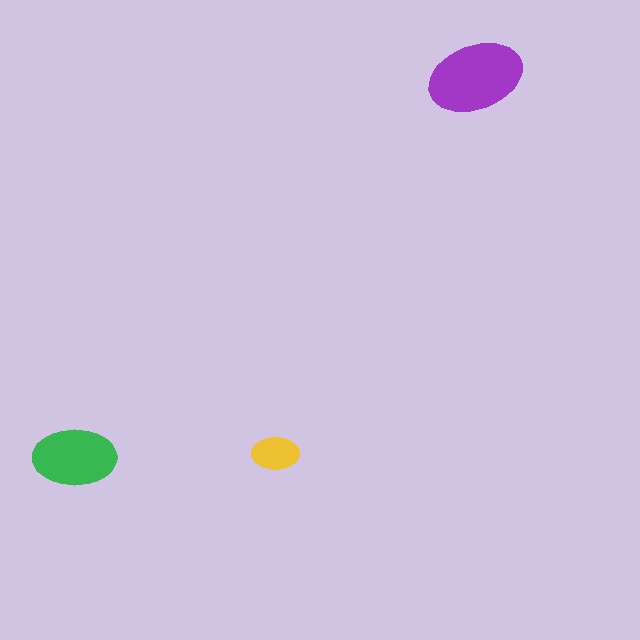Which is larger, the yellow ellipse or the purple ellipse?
The purple one.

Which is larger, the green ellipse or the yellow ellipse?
The green one.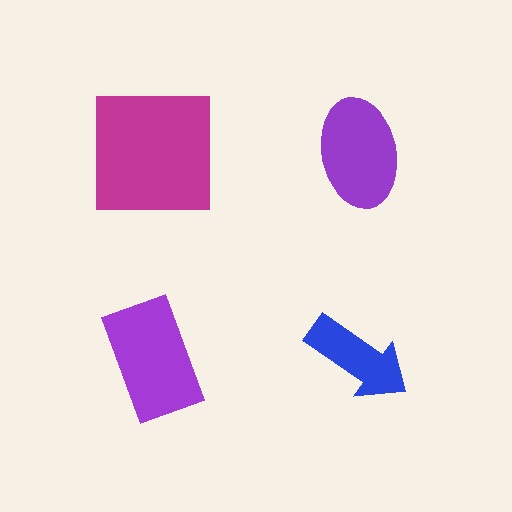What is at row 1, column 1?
A magenta square.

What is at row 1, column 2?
A purple ellipse.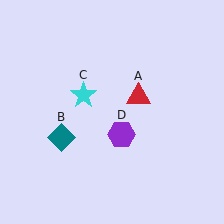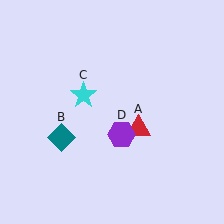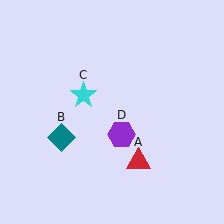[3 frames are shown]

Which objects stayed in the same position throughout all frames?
Teal diamond (object B) and cyan star (object C) and purple hexagon (object D) remained stationary.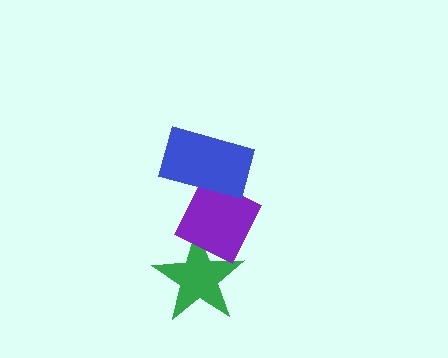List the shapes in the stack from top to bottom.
From top to bottom: the blue rectangle, the purple diamond, the green star.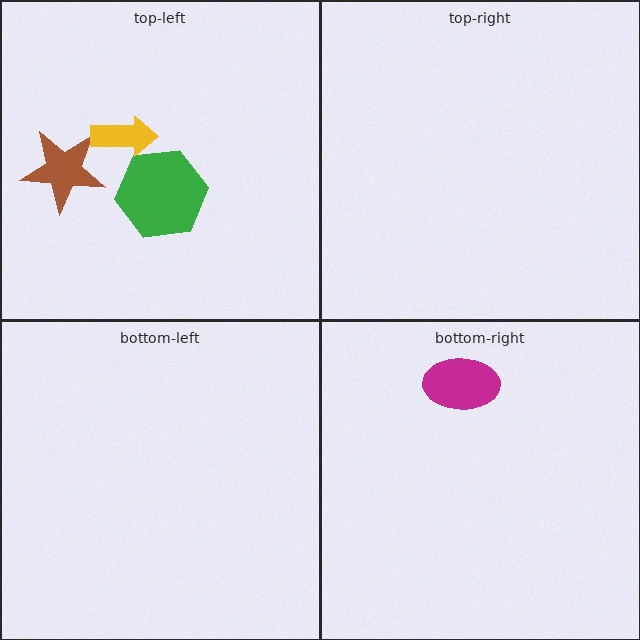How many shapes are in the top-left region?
3.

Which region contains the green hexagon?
The top-left region.